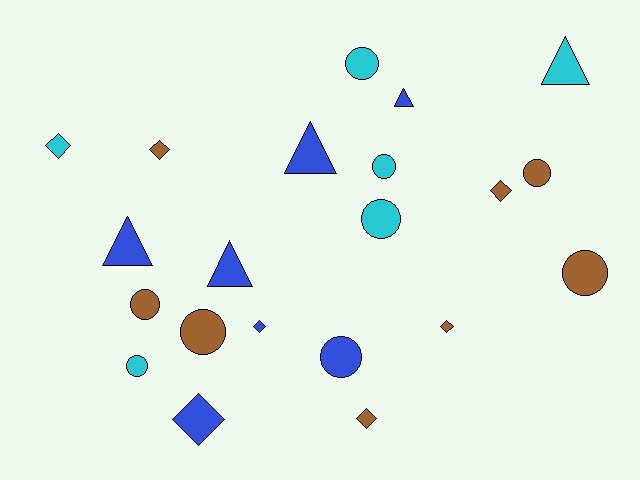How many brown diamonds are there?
There are 4 brown diamonds.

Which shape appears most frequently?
Circle, with 9 objects.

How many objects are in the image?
There are 21 objects.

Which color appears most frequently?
Brown, with 8 objects.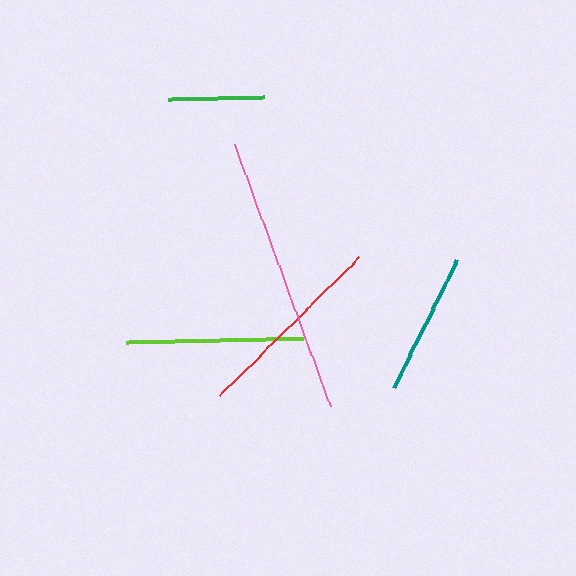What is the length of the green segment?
The green segment is approximately 96 pixels long.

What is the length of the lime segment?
The lime segment is approximately 177 pixels long.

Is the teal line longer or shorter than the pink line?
The pink line is longer than the teal line.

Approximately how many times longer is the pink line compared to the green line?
The pink line is approximately 2.9 times the length of the green line.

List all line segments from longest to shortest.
From longest to shortest: pink, red, lime, teal, green.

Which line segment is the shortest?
The green line is the shortest at approximately 96 pixels.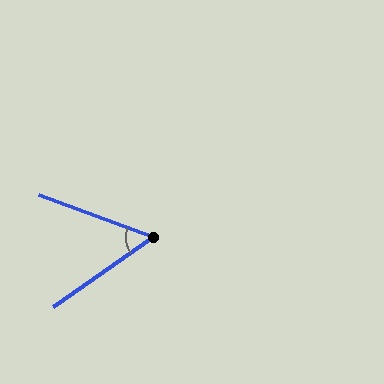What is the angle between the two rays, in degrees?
Approximately 55 degrees.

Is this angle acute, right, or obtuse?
It is acute.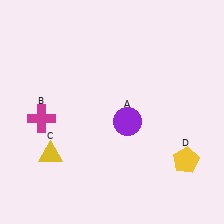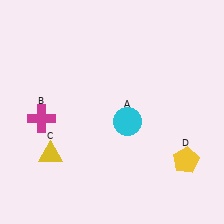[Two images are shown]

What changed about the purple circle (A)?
In Image 1, A is purple. In Image 2, it changed to cyan.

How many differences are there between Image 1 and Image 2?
There is 1 difference between the two images.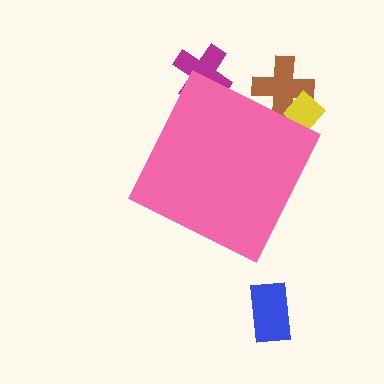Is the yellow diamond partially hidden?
Yes, the yellow diamond is partially hidden behind the pink diamond.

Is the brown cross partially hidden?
Yes, the brown cross is partially hidden behind the pink diamond.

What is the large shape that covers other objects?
A pink diamond.